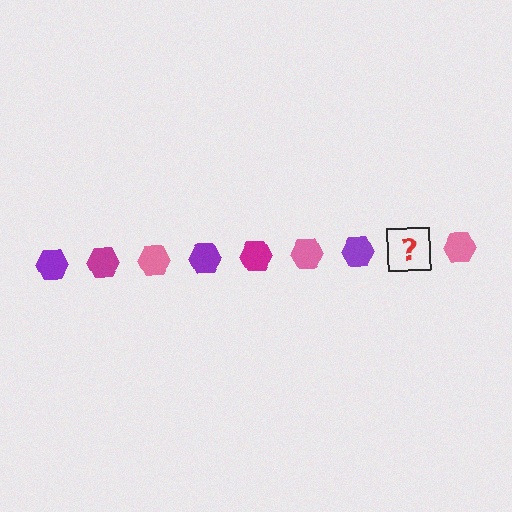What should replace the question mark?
The question mark should be replaced with a magenta hexagon.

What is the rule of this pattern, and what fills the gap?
The rule is that the pattern cycles through purple, magenta, pink hexagons. The gap should be filled with a magenta hexagon.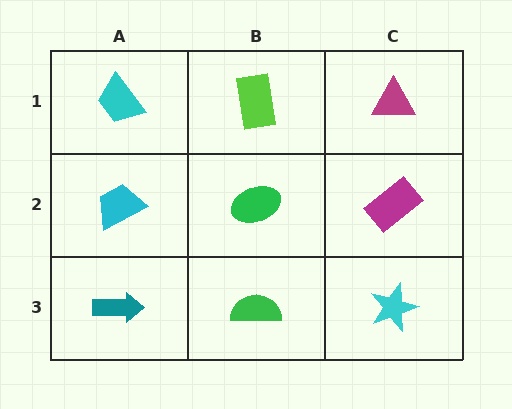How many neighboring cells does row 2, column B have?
4.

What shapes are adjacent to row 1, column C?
A magenta rectangle (row 2, column C), a lime rectangle (row 1, column B).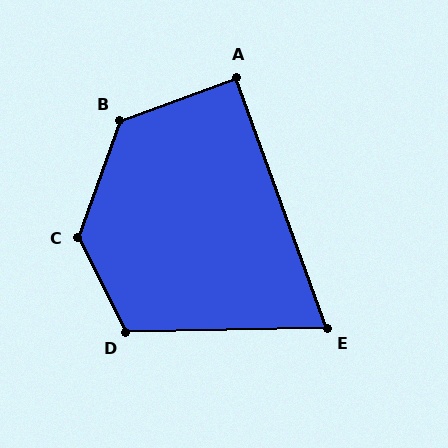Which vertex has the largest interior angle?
C, at approximately 134 degrees.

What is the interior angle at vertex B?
Approximately 130 degrees (obtuse).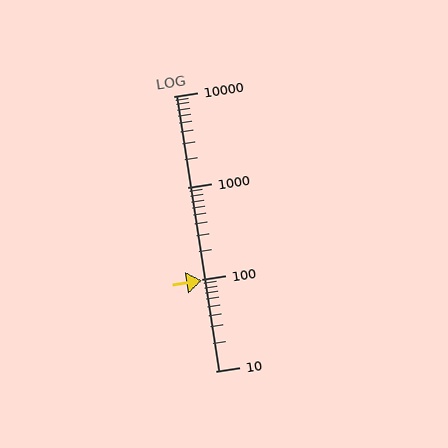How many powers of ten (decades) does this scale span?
The scale spans 3 decades, from 10 to 10000.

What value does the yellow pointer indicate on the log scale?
The pointer indicates approximately 98.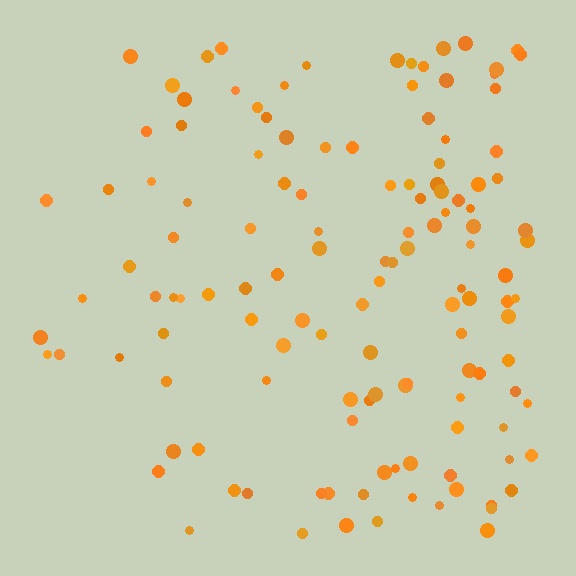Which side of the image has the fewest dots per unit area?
The left.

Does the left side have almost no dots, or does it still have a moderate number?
Still a moderate number, just noticeably fewer than the right.